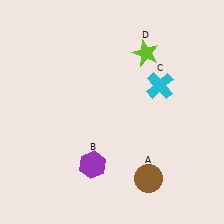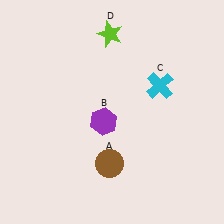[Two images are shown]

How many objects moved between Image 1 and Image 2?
3 objects moved between the two images.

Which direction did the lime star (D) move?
The lime star (D) moved left.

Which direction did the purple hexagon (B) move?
The purple hexagon (B) moved up.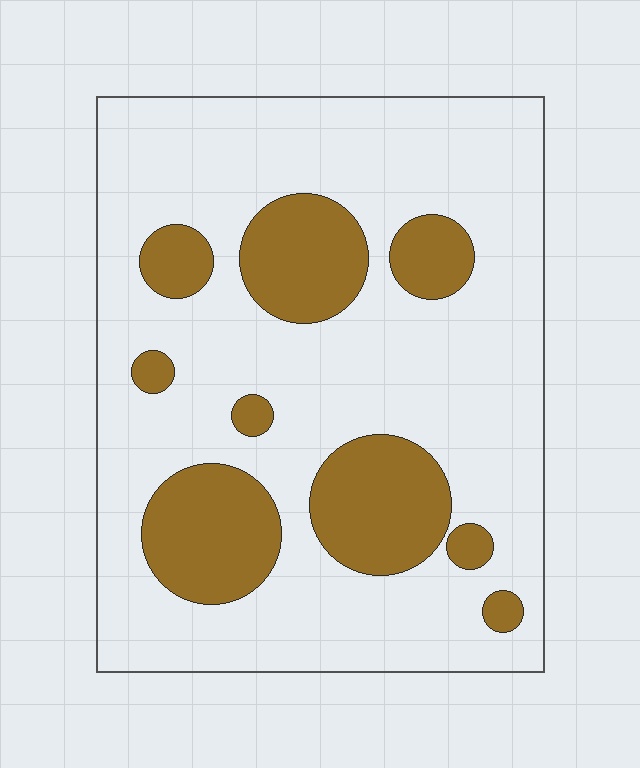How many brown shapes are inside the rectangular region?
9.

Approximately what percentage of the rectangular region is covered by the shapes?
Approximately 25%.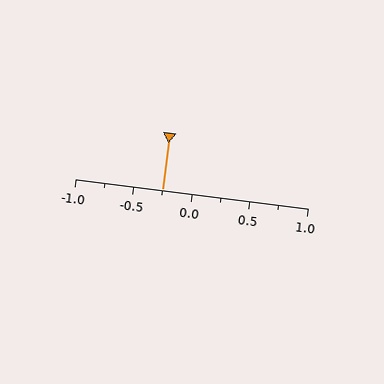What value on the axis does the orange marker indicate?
The marker indicates approximately -0.25.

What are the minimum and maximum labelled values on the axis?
The axis runs from -1.0 to 1.0.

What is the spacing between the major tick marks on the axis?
The major ticks are spaced 0.5 apart.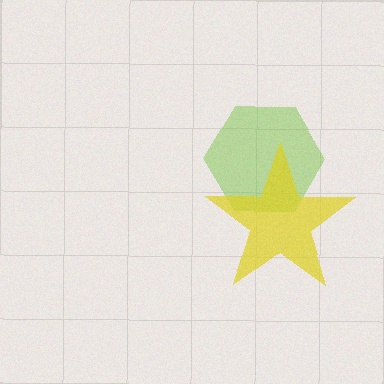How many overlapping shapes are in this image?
There are 2 overlapping shapes in the image.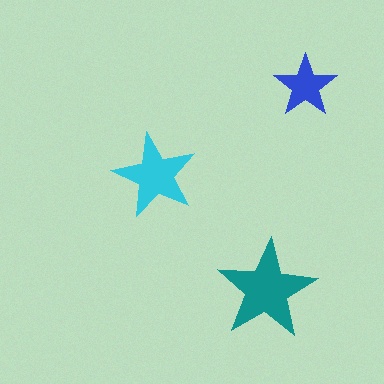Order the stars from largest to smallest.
the teal one, the cyan one, the blue one.